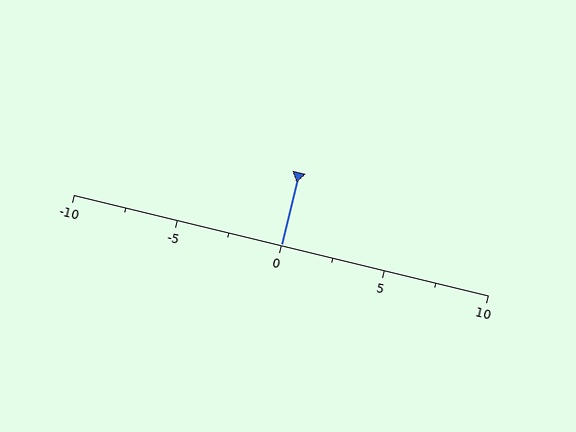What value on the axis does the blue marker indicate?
The marker indicates approximately 0.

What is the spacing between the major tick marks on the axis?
The major ticks are spaced 5 apart.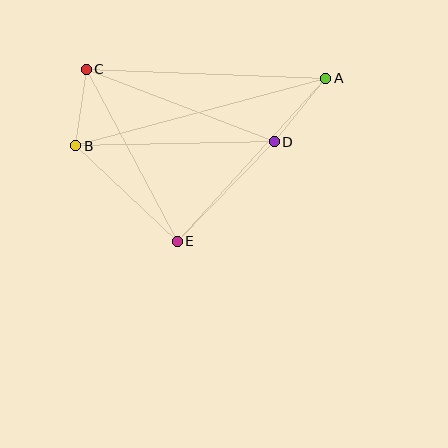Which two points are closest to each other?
Points B and C are closest to each other.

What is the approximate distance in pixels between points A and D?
The distance between A and D is approximately 82 pixels.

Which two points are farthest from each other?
Points A and B are farthest from each other.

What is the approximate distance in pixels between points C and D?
The distance between C and D is approximately 201 pixels.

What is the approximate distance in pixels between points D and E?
The distance between D and E is approximately 139 pixels.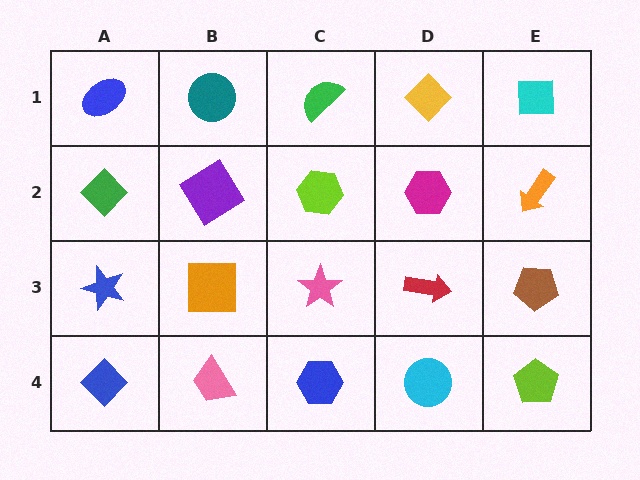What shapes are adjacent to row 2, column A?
A blue ellipse (row 1, column A), a blue star (row 3, column A), a purple diamond (row 2, column B).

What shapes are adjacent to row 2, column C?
A green semicircle (row 1, column C), a pink star (row 3, column C), a purple diamond (row 2, column B), a magenta hexagon (row 2, column D).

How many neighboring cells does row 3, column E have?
3.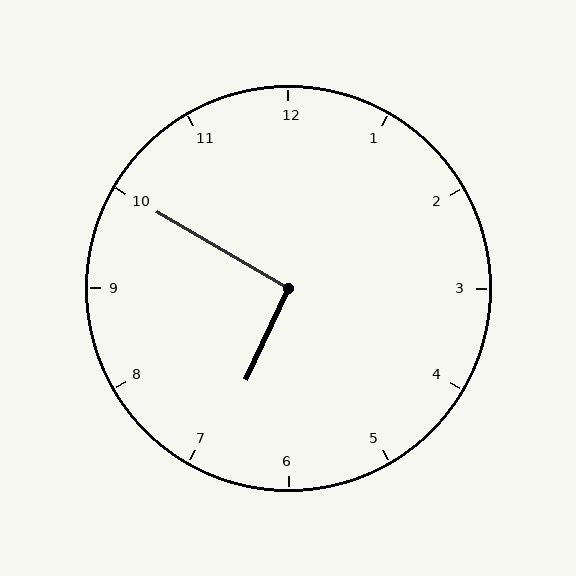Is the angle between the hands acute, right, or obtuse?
It is right.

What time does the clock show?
6:50.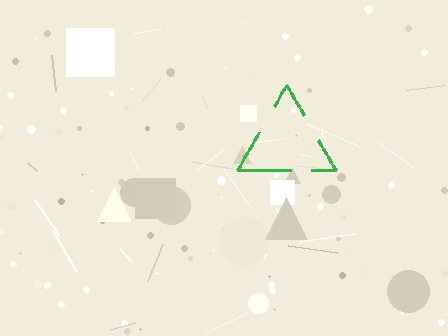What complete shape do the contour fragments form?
The contour fragments form a triangle.